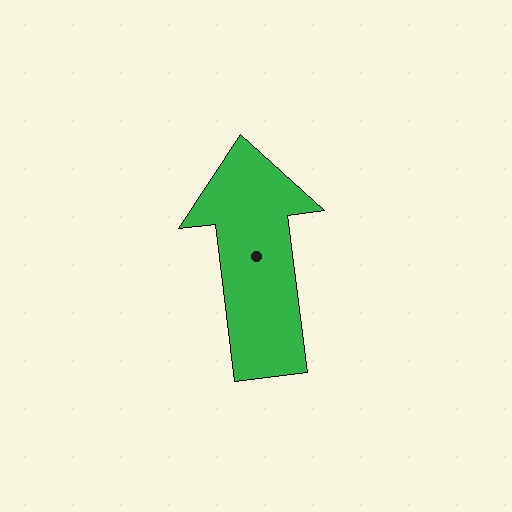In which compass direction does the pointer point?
North.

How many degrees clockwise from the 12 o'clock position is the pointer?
Approximately 353 degrees.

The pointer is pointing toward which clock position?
Roughly 12 o'clock.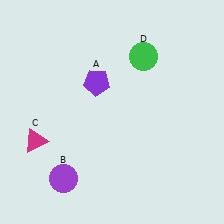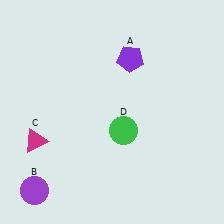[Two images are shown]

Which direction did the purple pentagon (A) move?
The purple pentagon (A) moved right.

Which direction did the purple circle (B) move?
The purple circle (B) moved left.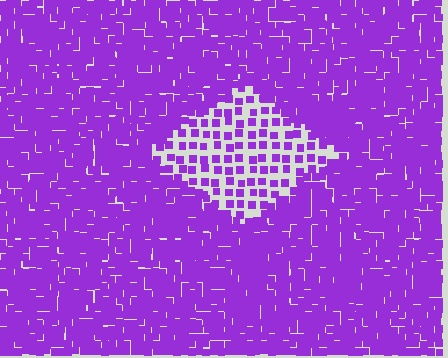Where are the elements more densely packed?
The elements are more densely packed outside the diamond boundary.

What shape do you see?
I see a diamond.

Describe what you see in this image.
The image contains small purple elements arranged at two different densities. A diamond-shaped region is visible where the elements are less densely packed than the surrounding area.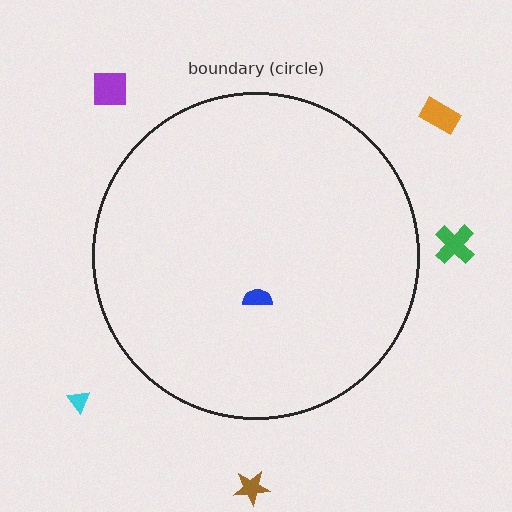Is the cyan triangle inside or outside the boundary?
Outside.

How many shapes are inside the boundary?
1 inside, 5 outside.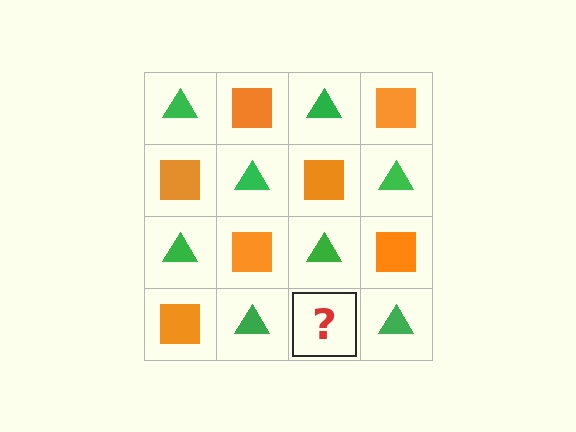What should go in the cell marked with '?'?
The missing cell should contain an orange square.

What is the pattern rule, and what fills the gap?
The rule is that it alternates green triangle and orange square in a checkerboard pattern. The gap should be filled with an orange square.